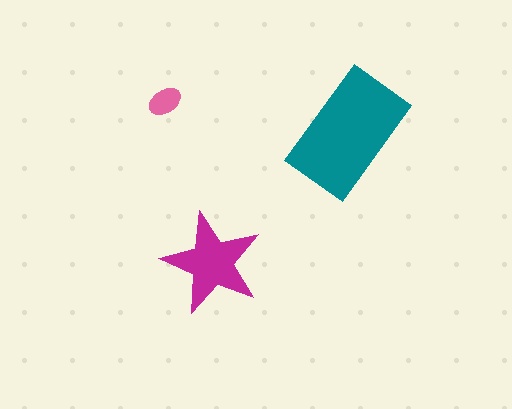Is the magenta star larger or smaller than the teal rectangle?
Smaller.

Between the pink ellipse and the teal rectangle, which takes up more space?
The teal rectangle.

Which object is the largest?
The teal rectangle.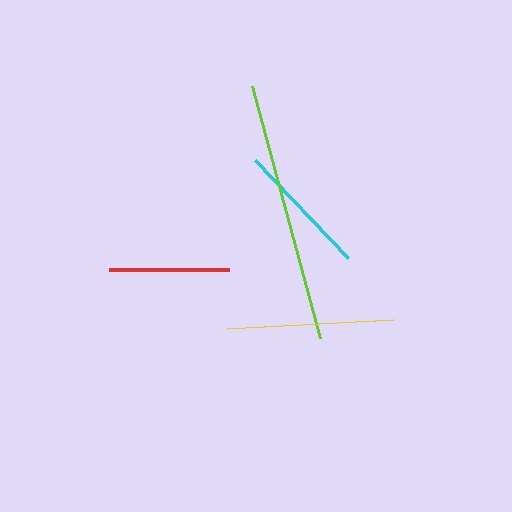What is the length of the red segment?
The red segment is approximately 120 pixels long.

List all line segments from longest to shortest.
From longest to shortest: lime, yellow, cyan, red.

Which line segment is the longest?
The lime line is the longest at approximately 261 pixels.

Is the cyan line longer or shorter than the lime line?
The lime line is longer than the cyan line.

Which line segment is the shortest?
The red line is the shortest at approximately 120 pixels.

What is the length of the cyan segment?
The cyan segment is approximately 135 pixels long.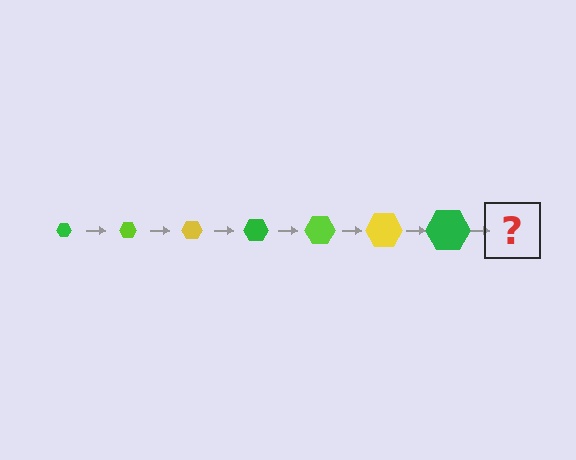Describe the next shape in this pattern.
It should be a lime hexagon, larger than the previous one.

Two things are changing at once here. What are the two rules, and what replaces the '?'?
The two rules are that the hexagon grows larger each step and the color cycles through green, lime, and yellow. The '?' should be a lime hexagon, larger than the previous one.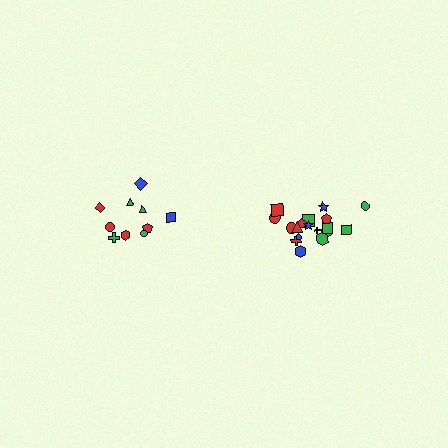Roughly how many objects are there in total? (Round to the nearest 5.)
Roughly 30 objects in total.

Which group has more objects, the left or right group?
The right group.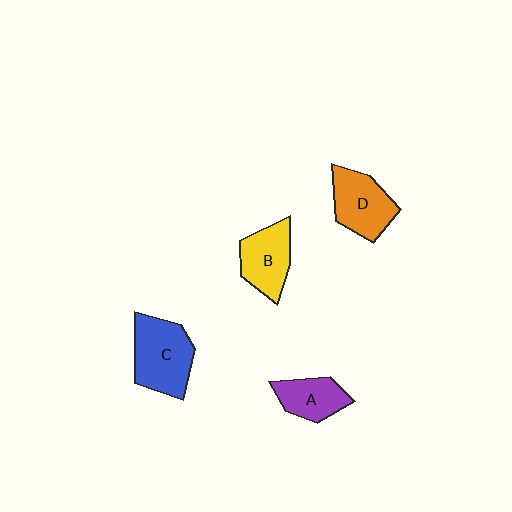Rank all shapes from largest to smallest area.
From largest to smallest: C (blue), D (orange), B (yellow), A (purple).